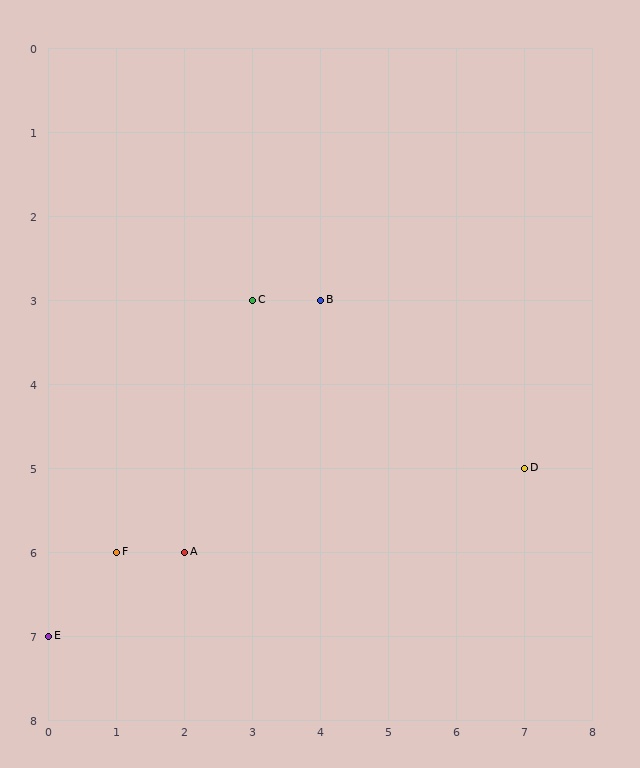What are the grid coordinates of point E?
Point E is at grid coordinates (0, 7).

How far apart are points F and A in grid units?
Points F and A are 1 column apart.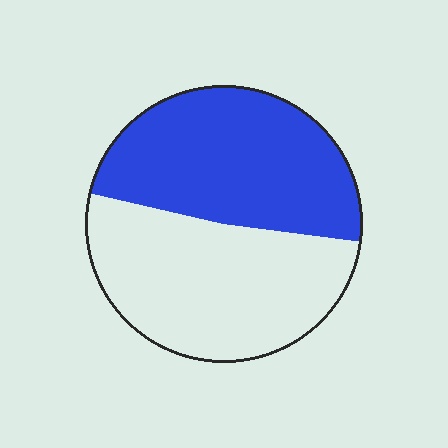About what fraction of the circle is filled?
About one half (1/2).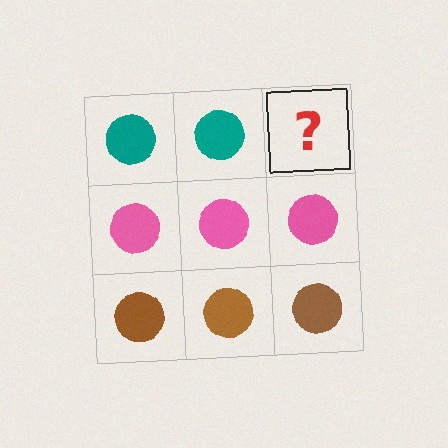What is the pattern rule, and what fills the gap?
The rule is that each row has a consistent color. The gap should be filled with a teal circle.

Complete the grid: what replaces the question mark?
The question mark should be replaced with a teal circle.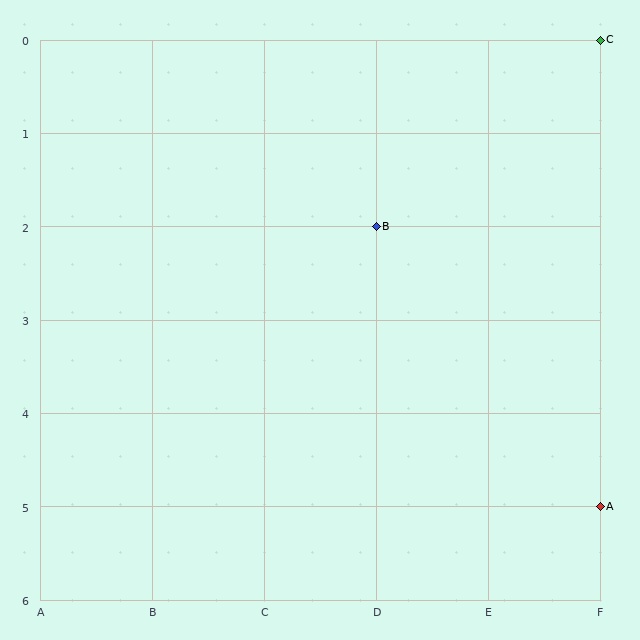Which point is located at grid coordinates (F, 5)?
Point A is at (F, 5).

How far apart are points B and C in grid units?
Points B and C are 2 columns and 2 rows apart (about 2.8 grid units diagonally).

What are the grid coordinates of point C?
Point C is at grid coordinates (F, 0).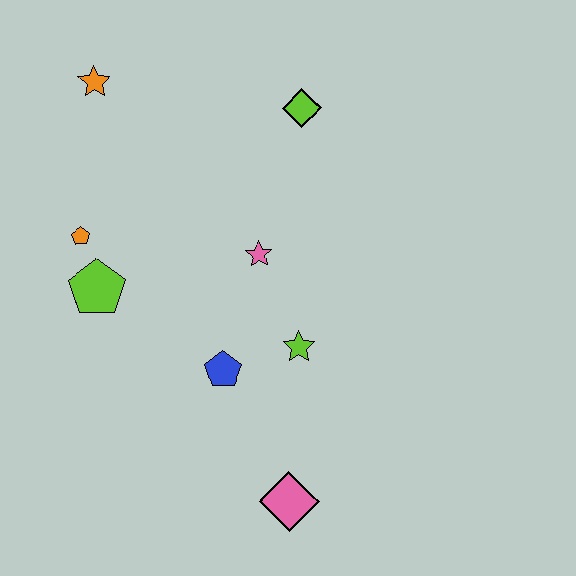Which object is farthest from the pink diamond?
The orange star is farthest from the pink diamond.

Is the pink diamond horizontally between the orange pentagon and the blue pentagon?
No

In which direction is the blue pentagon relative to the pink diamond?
The blue pentagon is above the pink diamond.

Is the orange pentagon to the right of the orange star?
No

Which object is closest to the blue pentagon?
The lime star is closest to the blue pentagon.